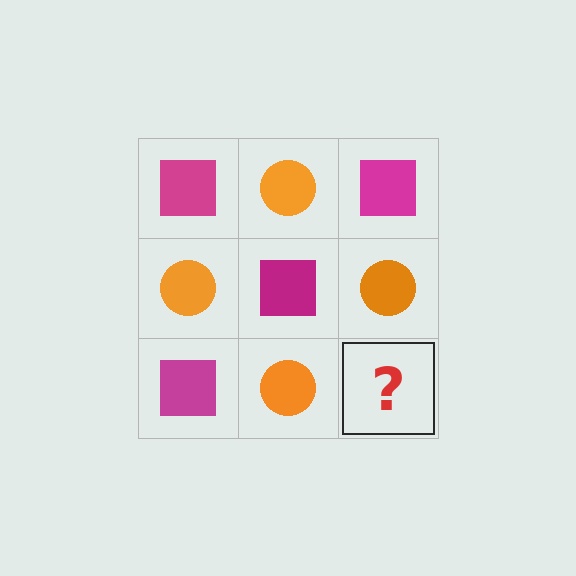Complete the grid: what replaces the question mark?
The question mark should be replaced with a magenta square.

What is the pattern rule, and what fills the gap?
The rule is that it alternates magenta square and orange circle in a checkerboard pattern. The gap should be filled with a magenta square.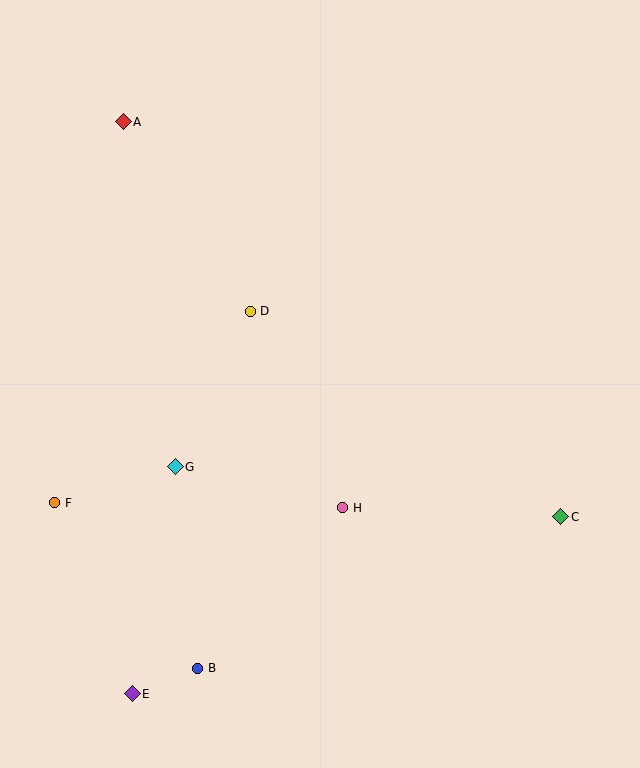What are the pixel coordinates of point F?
Point F is at (55, 503).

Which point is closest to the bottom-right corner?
Point C is closest to the bottom-right corner.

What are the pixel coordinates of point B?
Point B is at (198, 668).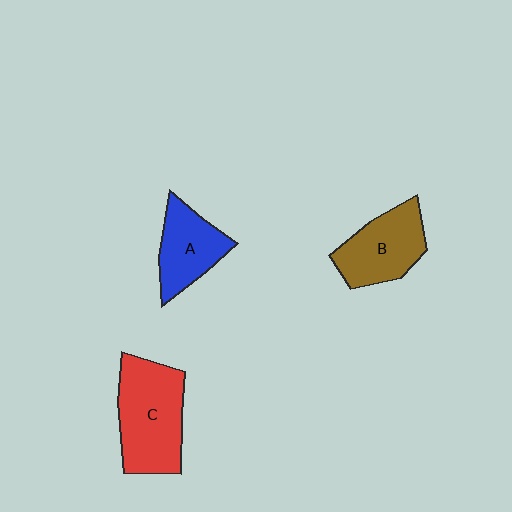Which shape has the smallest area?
Shape A (blue).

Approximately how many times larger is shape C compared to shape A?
Approximately 1.5 times.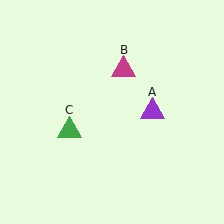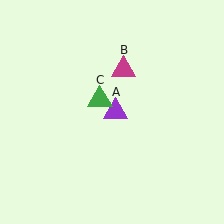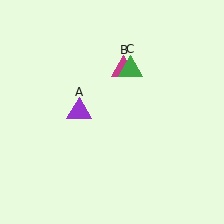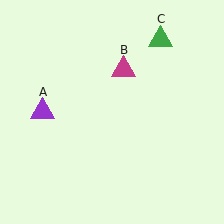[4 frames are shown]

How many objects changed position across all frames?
2 objects changed position: purple triangle (object A), green triangle (object C).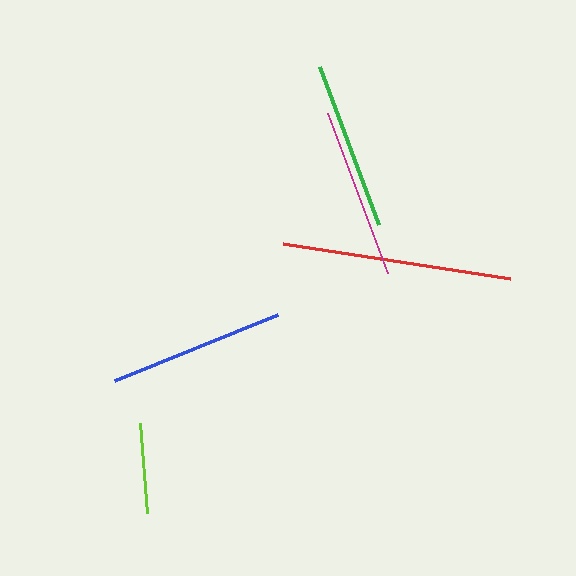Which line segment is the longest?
The red line is the longest at approximately 230 pixels.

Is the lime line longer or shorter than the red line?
The red line is longer than the lime line.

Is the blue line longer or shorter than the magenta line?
The blue line is longer than the magenta line.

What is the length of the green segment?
The green segment is approximately 169 pixels long.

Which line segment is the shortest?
The lime line is the shortest at approximately 89 pixels.